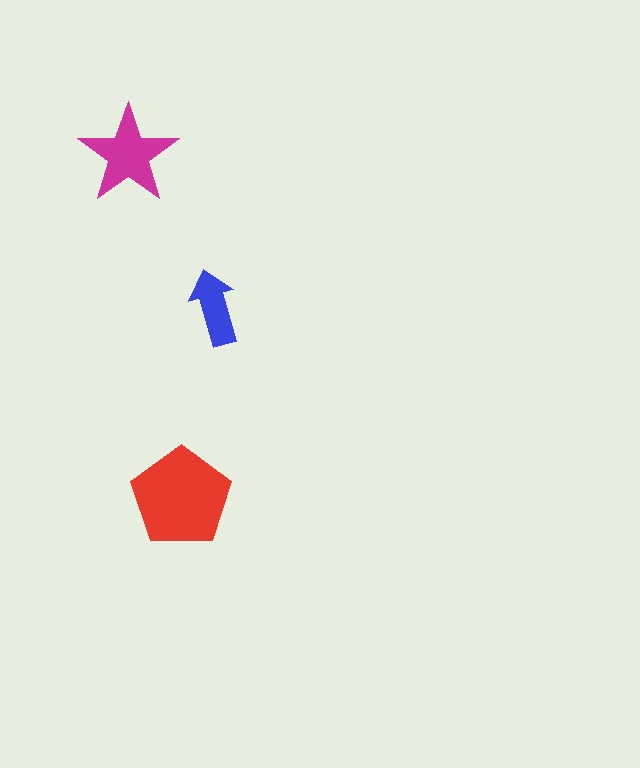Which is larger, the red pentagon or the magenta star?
The red pentagon.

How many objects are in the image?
There are 3 objects in the image.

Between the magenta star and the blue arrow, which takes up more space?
The magenta star.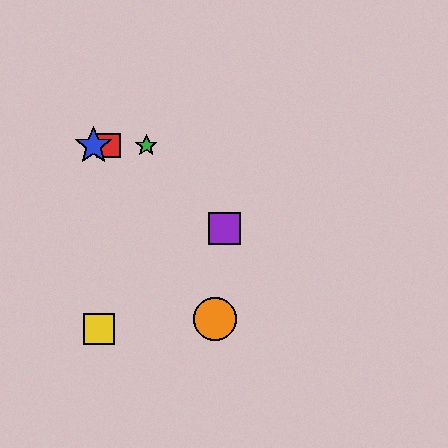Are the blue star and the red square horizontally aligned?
Yes, both are at y≈146.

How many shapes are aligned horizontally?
3 shapes (the red square, the blue star, the green star) are aligned horizontally.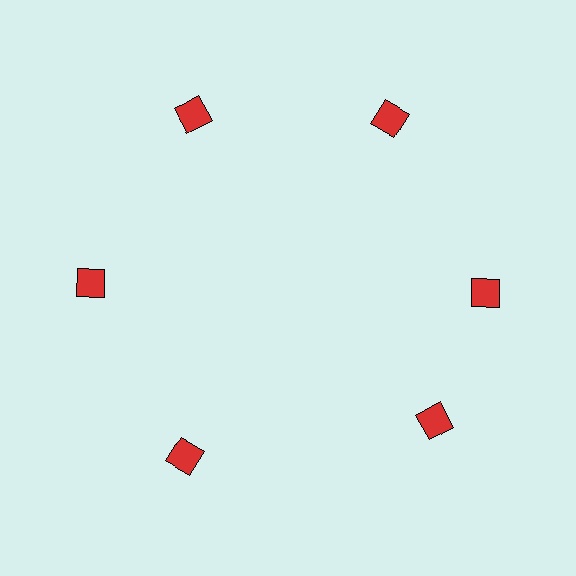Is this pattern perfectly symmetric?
No. The 6 red diamonds are arranged in a ring, but one element near the 5 o'clock position is rotated out of alignment along the ring, breaking the 6-fold rotational symmetry.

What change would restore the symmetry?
The symmetry would be restored by rotating it back into even spacing with its neighbors so that all 6 diamonds sit at equal angles and equal distance from the center.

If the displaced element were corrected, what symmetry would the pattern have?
It would have 6-fold rotational symmetry — the pattern would map onto itself every 60 degrees.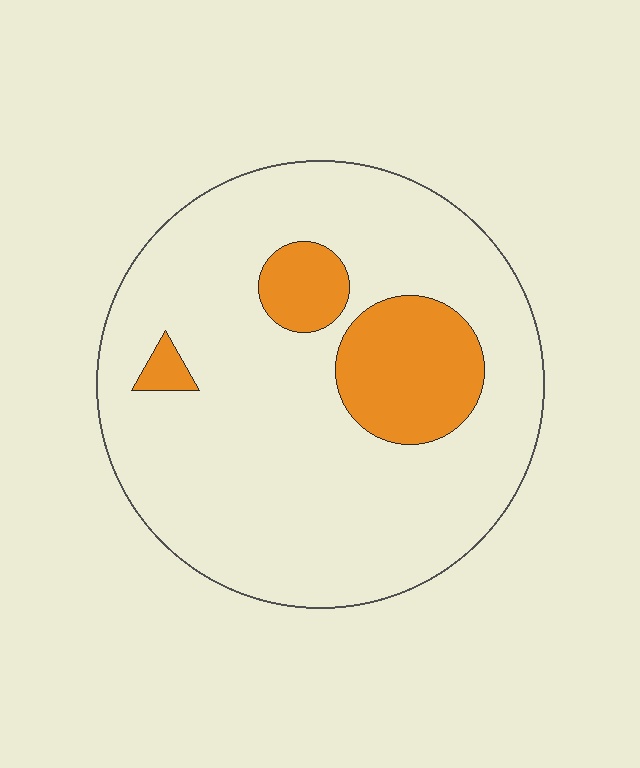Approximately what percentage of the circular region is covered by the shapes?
Approximately 15%.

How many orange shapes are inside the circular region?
3.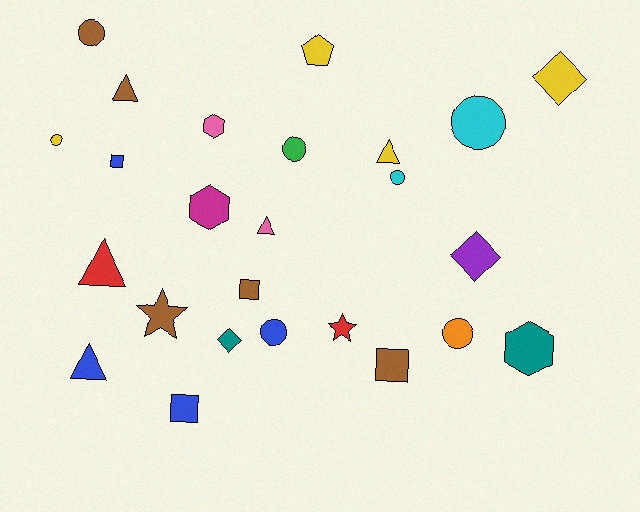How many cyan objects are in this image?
There are 2 cyan objects.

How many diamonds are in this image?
There are 3 diamonds.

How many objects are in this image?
There are 25 objects.